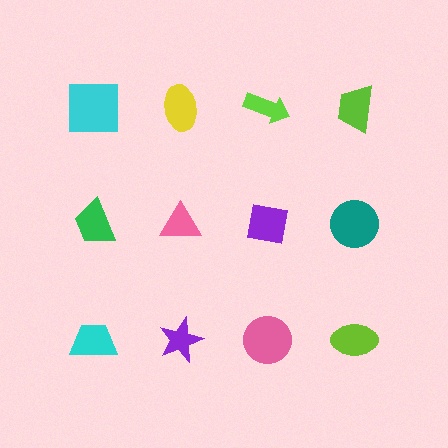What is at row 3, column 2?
A purple star.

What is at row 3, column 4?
A lime ellipse.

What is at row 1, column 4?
A lime trapezoid.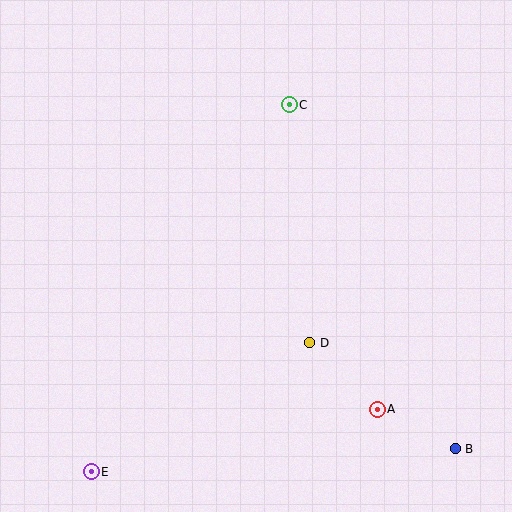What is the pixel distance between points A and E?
The distance between A and E is 293 pixels.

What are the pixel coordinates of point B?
Point B is at (455, 449).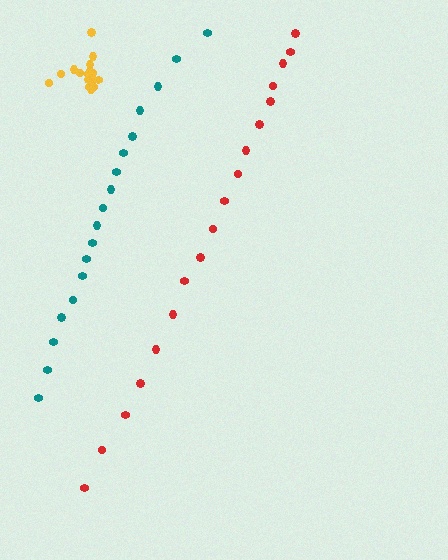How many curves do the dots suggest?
There are 3 distinct paths.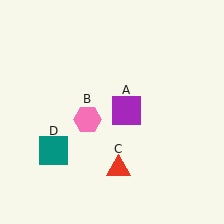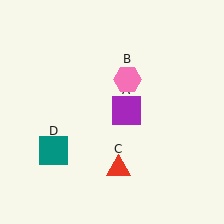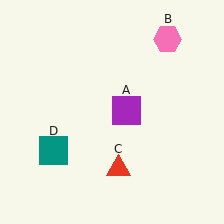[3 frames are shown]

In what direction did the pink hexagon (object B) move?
The pink hexagon (object B) moved up and to the right.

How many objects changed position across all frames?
1 object changed position: pink hexagon (object B).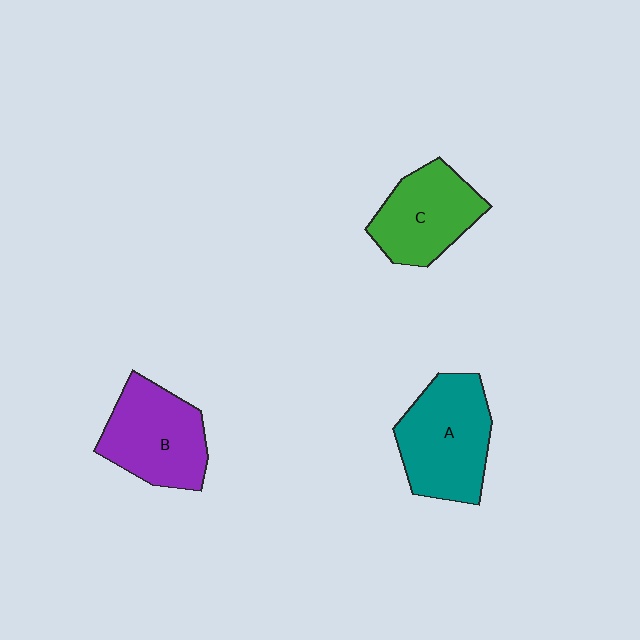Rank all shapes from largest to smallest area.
From largest to smallest: A (teal), B (purple), C (green).